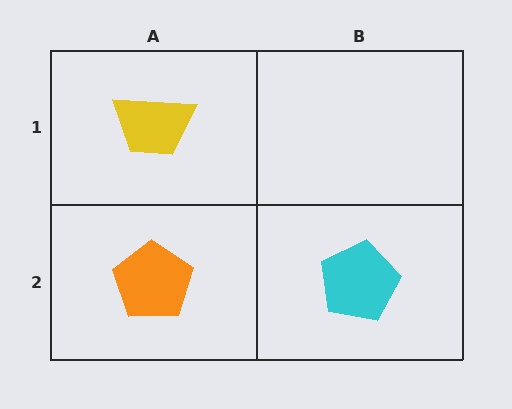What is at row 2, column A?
An orange pentagon.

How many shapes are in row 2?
2 shapes.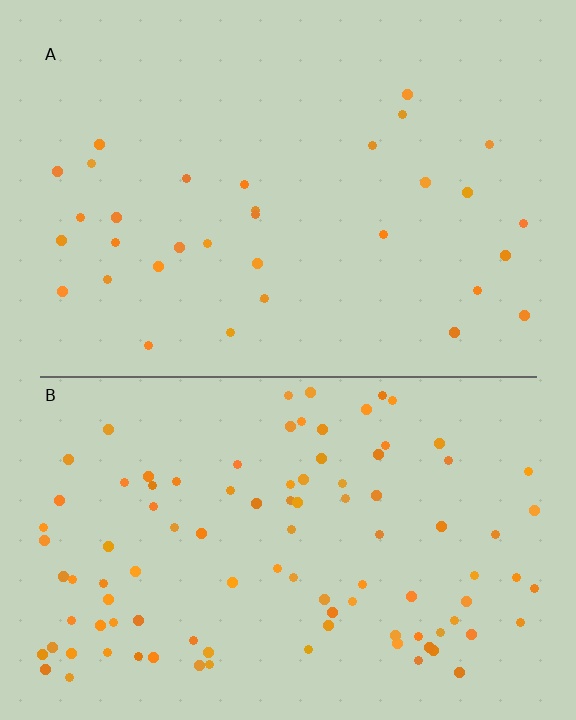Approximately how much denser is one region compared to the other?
Approximately 3.0× — region B over region A.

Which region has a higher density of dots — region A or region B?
B (the bottom).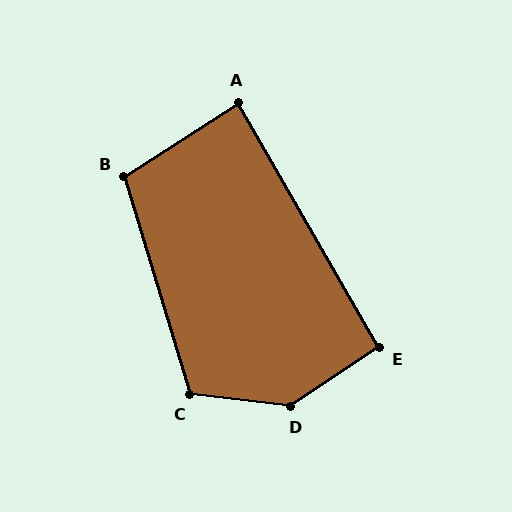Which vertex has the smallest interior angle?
A, at approximately 87 degrees.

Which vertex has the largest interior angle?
D, at approximately 140 degrees.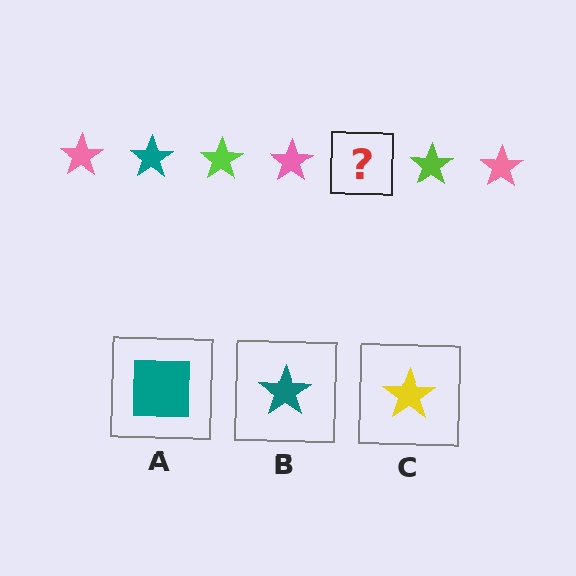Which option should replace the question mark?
Option B.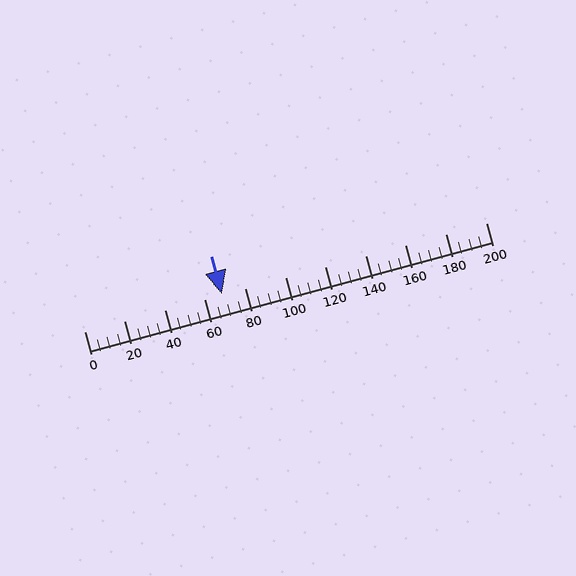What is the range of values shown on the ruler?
The ruler shows values from 0 to 200.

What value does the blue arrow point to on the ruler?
The blue arrow points to approximately 68.